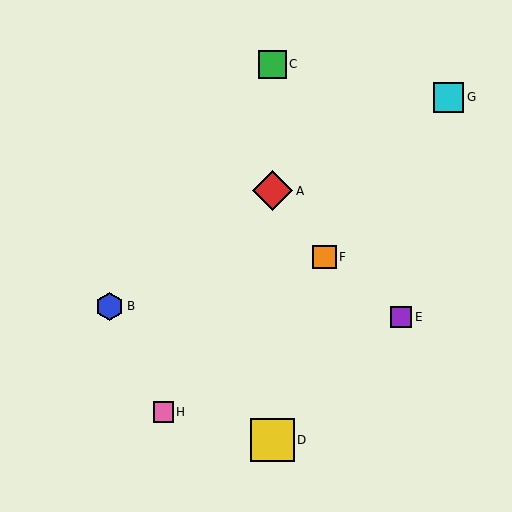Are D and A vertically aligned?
Yes, both are at x≈273.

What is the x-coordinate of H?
Object H is at x≈163.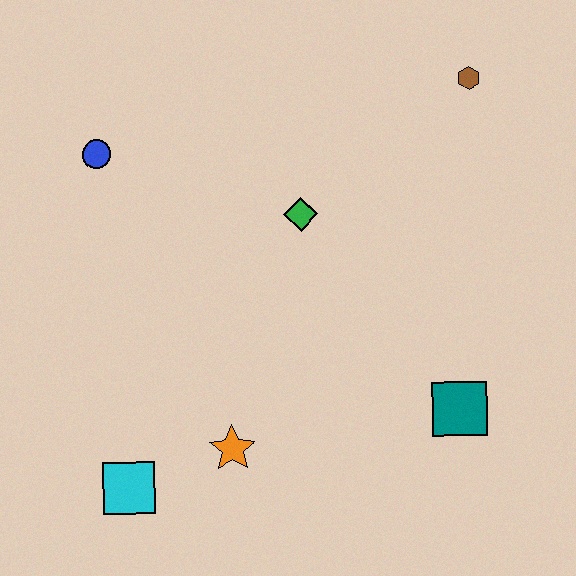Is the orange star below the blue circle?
Yes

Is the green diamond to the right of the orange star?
Yes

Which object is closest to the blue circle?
The green diamond is closest to the blue circle.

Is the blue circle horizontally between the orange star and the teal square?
No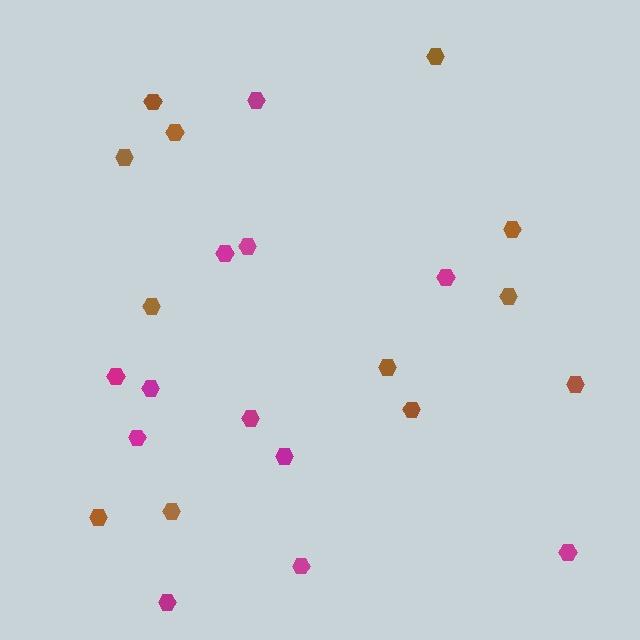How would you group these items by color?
There are 2 groups: one group of brown hexagons (12) and one group of magenta hexagons (12).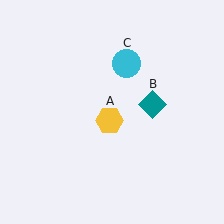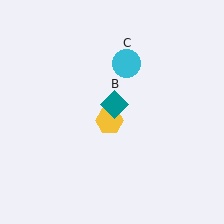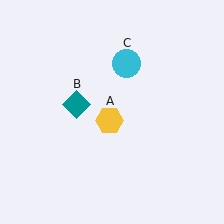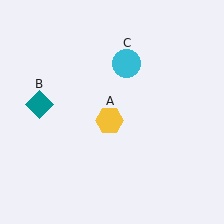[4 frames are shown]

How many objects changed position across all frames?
1 object changed position: teal diamond (object B).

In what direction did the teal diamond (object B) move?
The teal diamond (object B) moved left.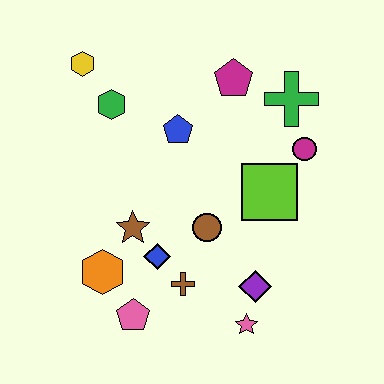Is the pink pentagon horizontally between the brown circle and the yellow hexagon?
Yes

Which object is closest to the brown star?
The blue diamond is closest to the brown star.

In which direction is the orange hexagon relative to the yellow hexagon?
The orange hexagon is below the yellow hexagon.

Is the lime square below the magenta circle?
Yes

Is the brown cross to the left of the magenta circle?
Yes